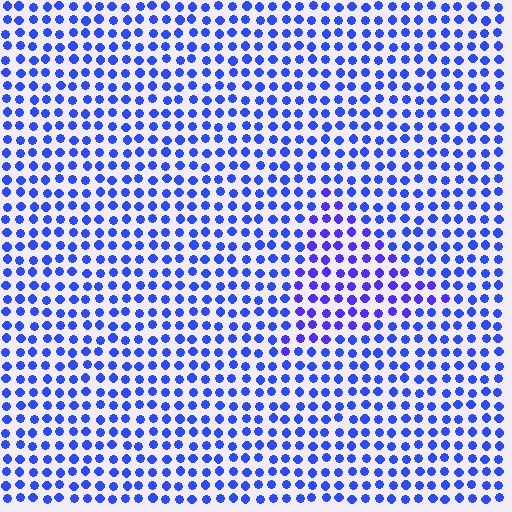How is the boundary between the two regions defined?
The boundary is defined purely by a slight shift in hue (about 21 degrees). Spacing, size, and orientation are identical on both sides.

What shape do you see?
I see a triangle.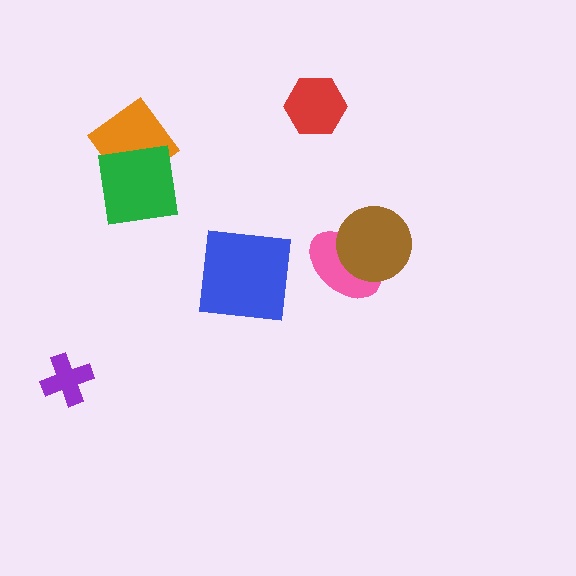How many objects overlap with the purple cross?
0 objects overlap with the purple cross.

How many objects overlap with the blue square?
0 objects overlap with the blue square.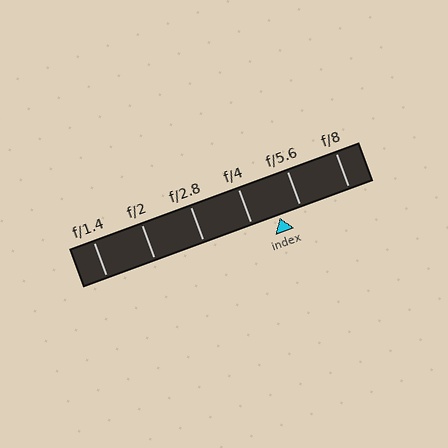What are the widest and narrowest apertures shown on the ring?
The widest aperture shown is f/1.4 and the narrowest is f/8.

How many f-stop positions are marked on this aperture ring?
There are 6 f-stop positions marked.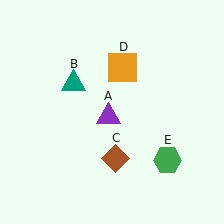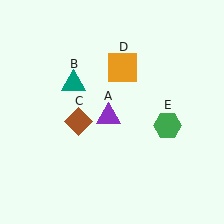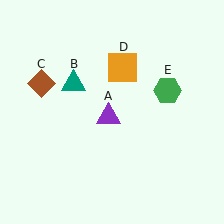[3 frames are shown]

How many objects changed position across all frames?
2 objects changed position: brown diamond (object C), green hexagon (object E).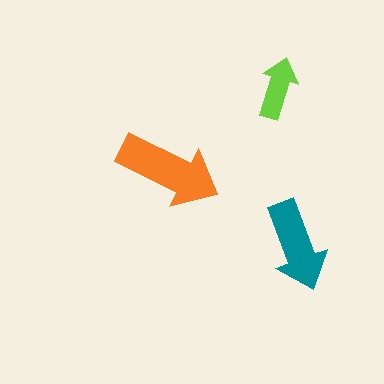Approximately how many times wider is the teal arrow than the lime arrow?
About 1.5 times wider.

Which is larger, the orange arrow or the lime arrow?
The orange one.